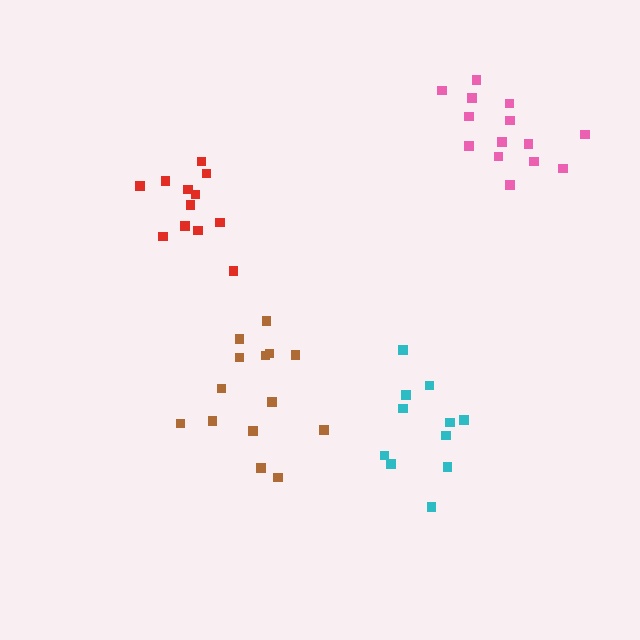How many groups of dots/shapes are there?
There are 4 groups.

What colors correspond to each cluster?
The clusters are colored: cyan, red, brown, pink.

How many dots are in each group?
Group 1: 11 dots, Group 2: 12 dots, Group 3: 14 dots, Group 4: 14 dots (51 total).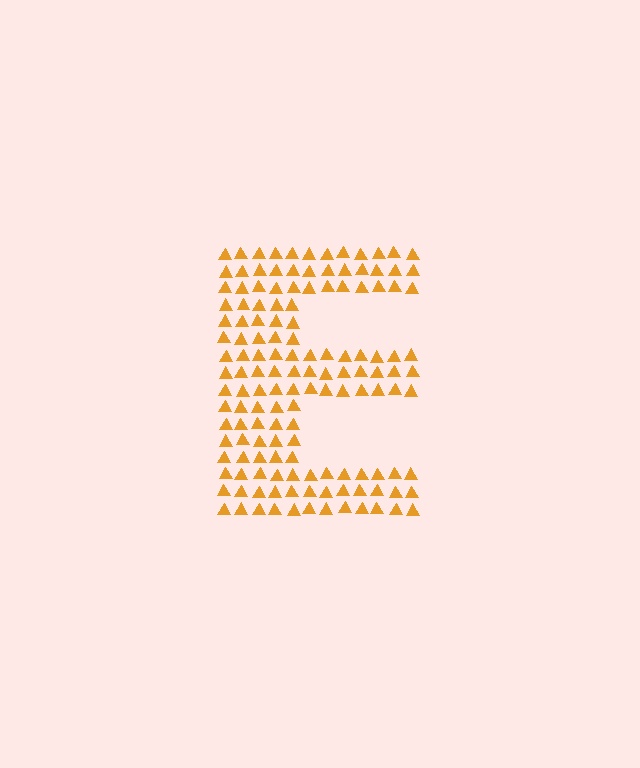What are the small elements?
The small elements are triangles.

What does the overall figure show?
The overall figure shows the letter E.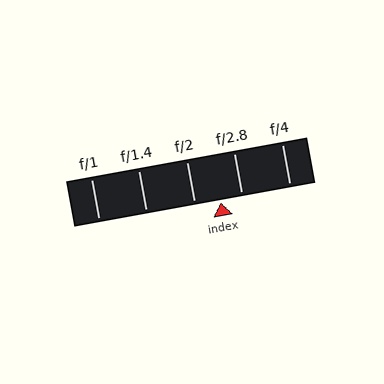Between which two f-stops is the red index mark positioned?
The index mark is between f/2 and f/2.8.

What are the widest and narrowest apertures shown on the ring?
The widest aperture shown is f/1 and the narrowest is f/4.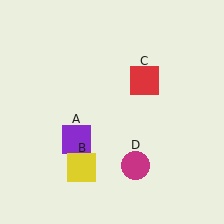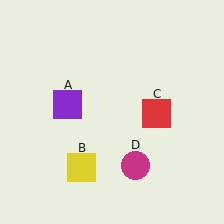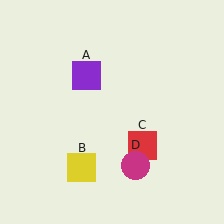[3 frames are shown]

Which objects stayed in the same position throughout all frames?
Yellow square (object B) and magenta circle (object D) remained stationary.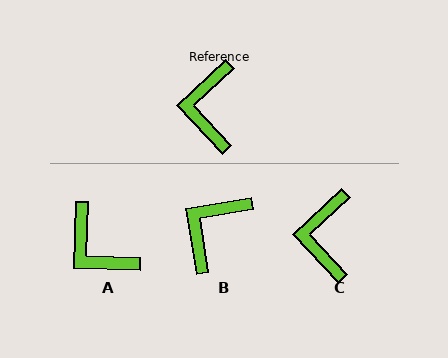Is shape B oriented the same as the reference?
No, it is off by about 34 degrees.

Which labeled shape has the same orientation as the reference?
C.